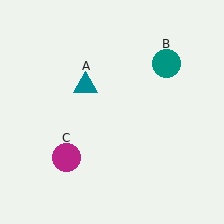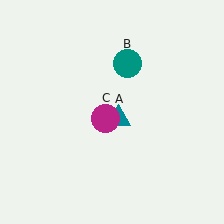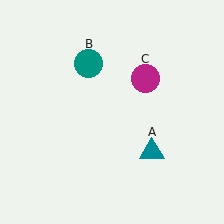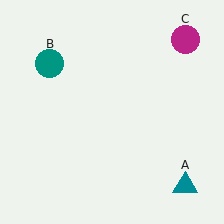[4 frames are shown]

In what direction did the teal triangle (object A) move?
The teal triangle (object A) moved down and to the right.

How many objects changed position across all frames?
3 objects changed position: teal triangle (object A), teal circle (object B), magenta circle (object C).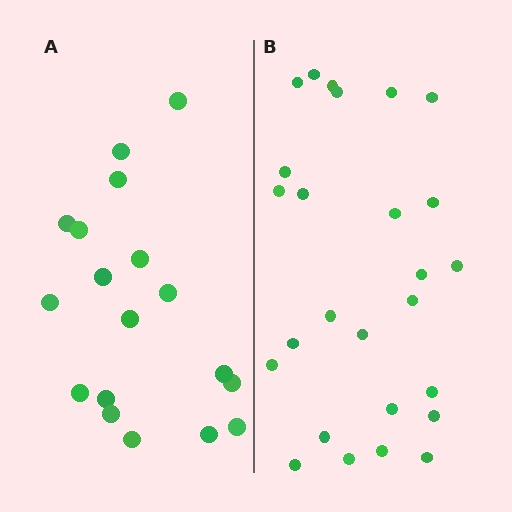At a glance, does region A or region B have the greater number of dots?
Region B (the right region) has more dots.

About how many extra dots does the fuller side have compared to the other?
Region B has roughly 8 or so more dots than region A.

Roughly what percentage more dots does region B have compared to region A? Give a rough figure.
About 45% more.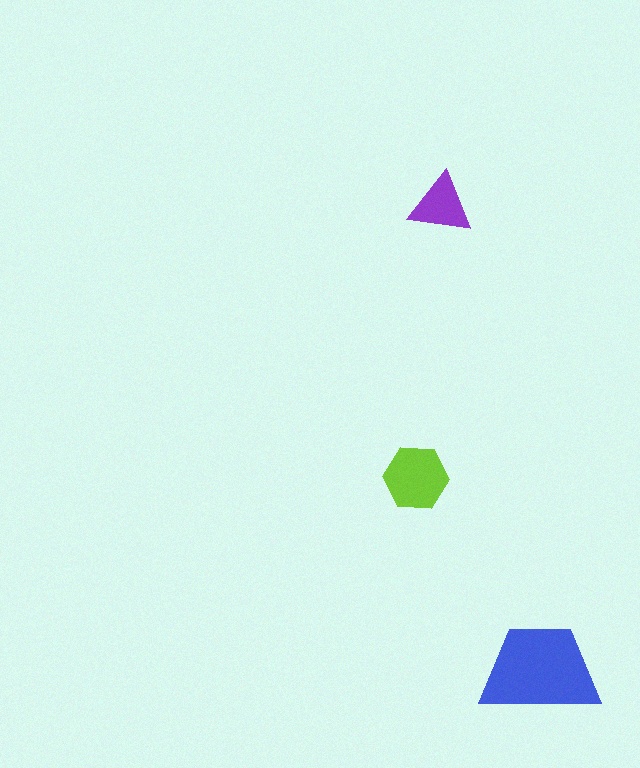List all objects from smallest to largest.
The purple triangle, the lime hexagon, the blue trapezoid.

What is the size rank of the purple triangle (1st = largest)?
3rd.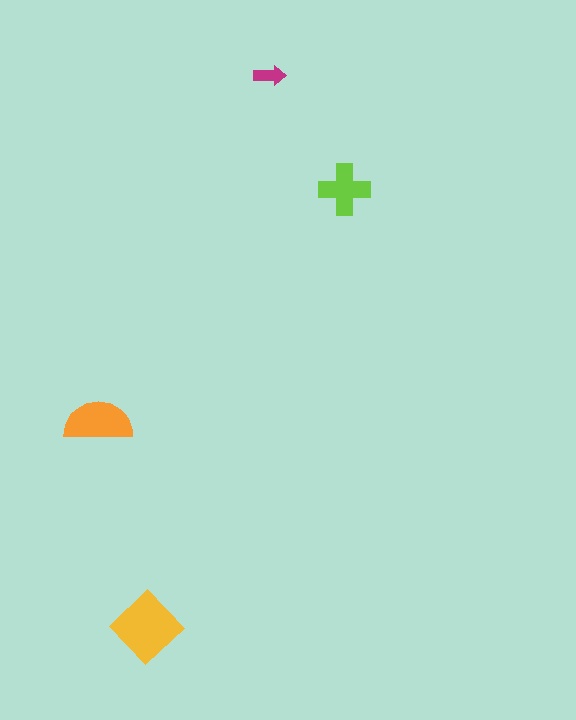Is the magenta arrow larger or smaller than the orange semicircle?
Smaller.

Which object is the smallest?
The magenta arrow.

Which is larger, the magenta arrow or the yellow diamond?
The yellow diamond.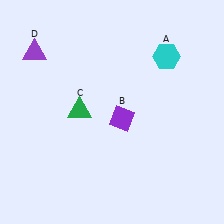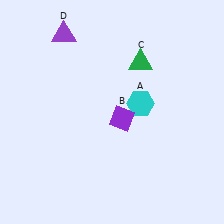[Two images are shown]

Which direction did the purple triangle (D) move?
The purple triangle (D) moved right.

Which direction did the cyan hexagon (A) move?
The cyan hexagon (A) moved down.